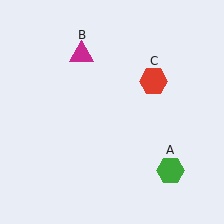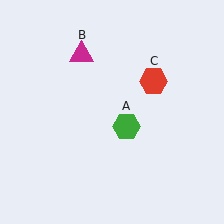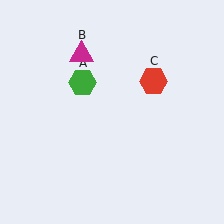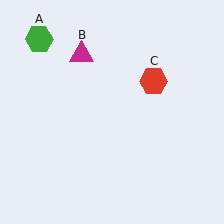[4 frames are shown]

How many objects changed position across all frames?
1 object changed position: green hexagon (object A).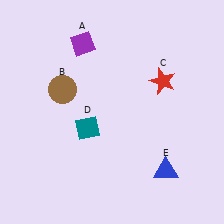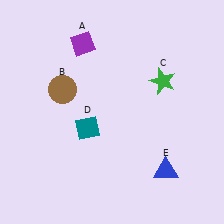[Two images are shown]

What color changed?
The star (C) changed from red in Image 1 to green in Image 2.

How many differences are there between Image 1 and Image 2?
There is 1 difference between the two images.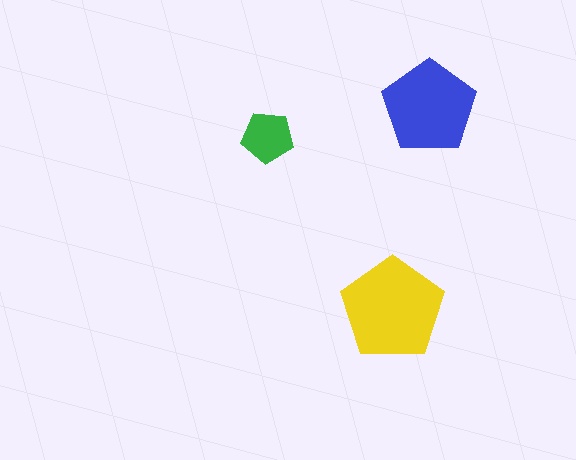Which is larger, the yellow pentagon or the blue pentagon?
The yellow one.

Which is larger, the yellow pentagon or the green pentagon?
The yellow one.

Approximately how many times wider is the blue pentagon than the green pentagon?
About 2 times wider.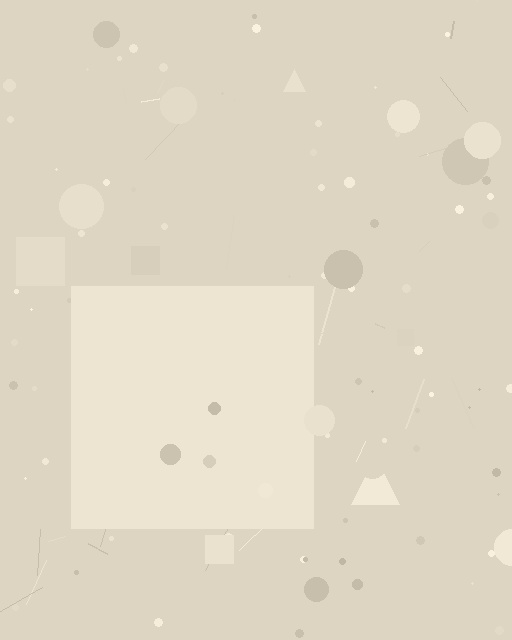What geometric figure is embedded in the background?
A square is embedded in the background.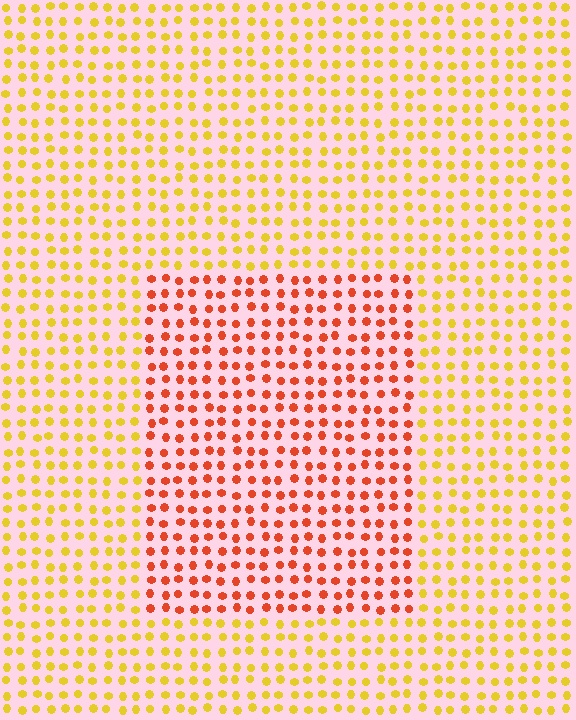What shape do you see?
I see a rectangle.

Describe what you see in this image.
The image is filled with small yellow elements in a uniform arrangement. A rectangle-shaped region is visible where the elements are tinted to a slightly different hue, forming a subtle color boundary.